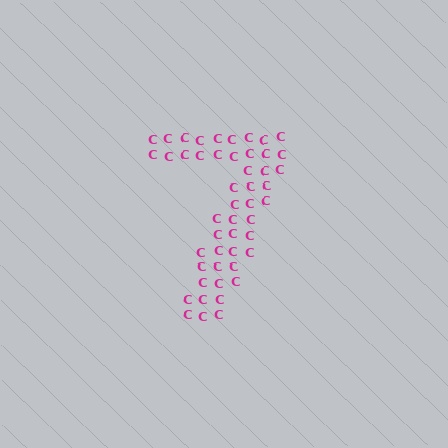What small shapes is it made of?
It is made of small letter C's.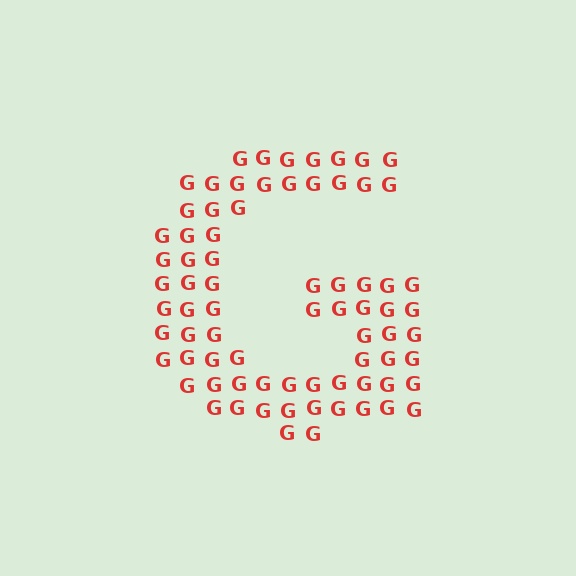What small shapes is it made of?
It is made of small letter G's.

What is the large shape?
The large shape is the letter G.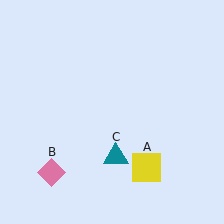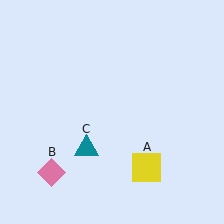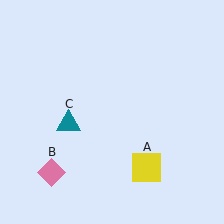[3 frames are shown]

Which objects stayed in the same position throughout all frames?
Yellow square (object A) and pink diamond (object B) remained stationary.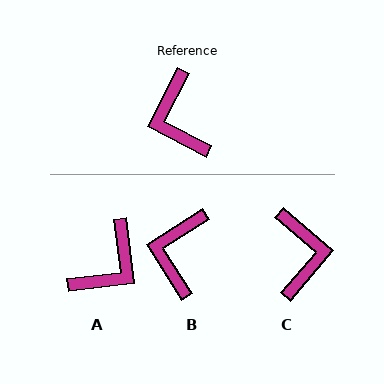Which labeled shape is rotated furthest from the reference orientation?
C, about 167 degrees away.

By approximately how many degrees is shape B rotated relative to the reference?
Approximately 30 degrees clockwise.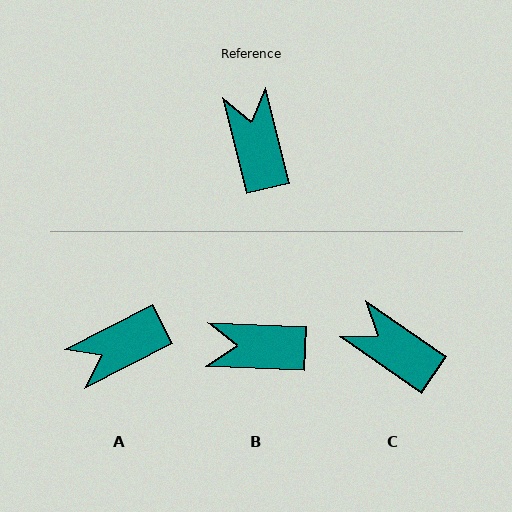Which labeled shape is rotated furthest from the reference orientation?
A, about 103 degrees away.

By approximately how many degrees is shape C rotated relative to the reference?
Approximately 42 degrees counter-clockwise.